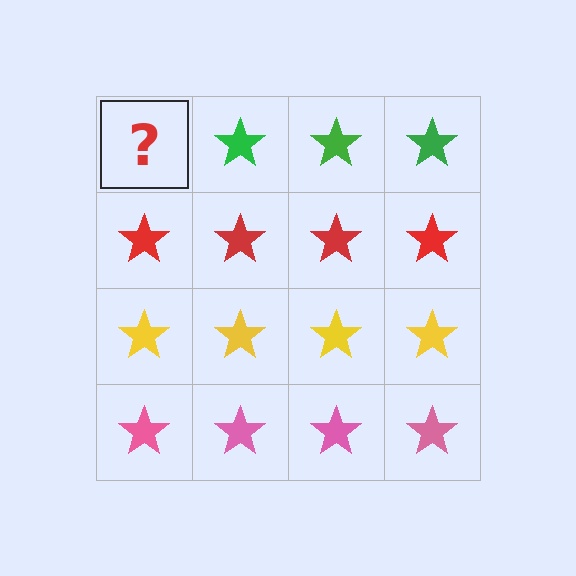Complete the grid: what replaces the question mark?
The question mark should be replaced with a green star.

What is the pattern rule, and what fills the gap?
The rule is that each row has a consistent color. The gap should be filled with a green star.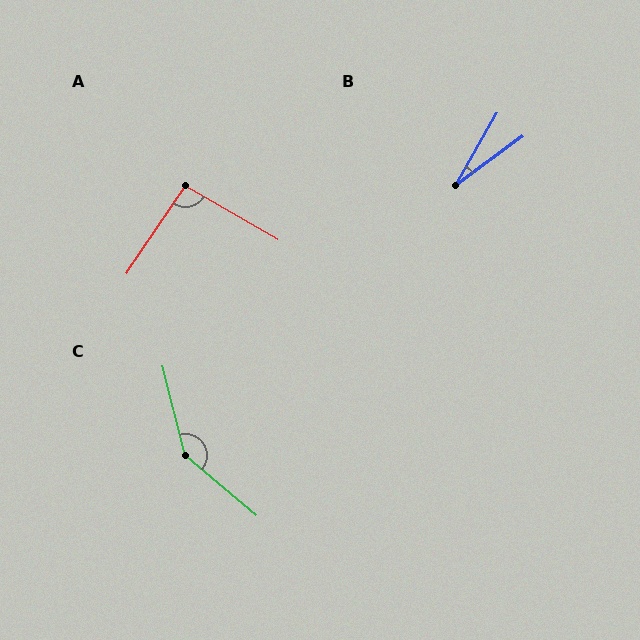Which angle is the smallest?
B, at approximately 25 degrees.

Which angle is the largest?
C, at approximately 144 degrees.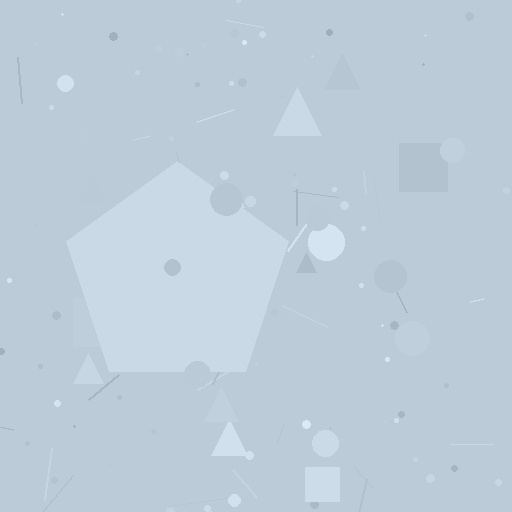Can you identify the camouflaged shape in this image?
The camouflaged shape is a pentagon.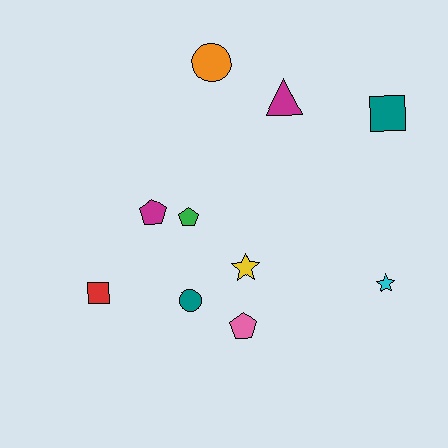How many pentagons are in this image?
There are 3 pentagons.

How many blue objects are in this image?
There are no blue objects.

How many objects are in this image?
There are 10 objects.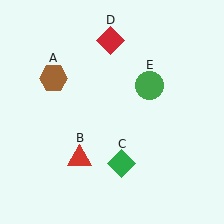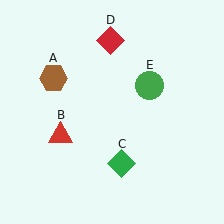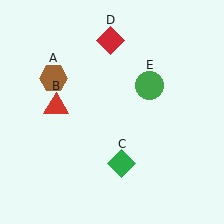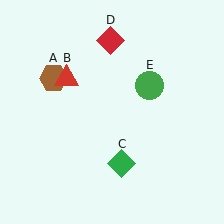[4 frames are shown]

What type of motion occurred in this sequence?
The red triangle (object B) rotated clockwise around the center of the scene.